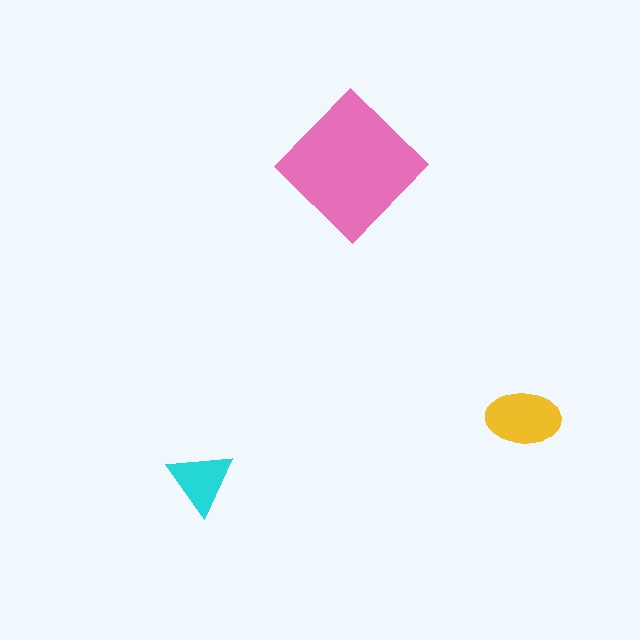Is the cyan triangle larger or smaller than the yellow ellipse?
Smaller.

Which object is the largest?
The pink diamond.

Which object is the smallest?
The cyan triangle.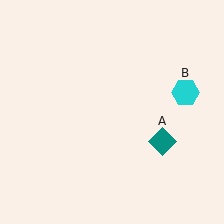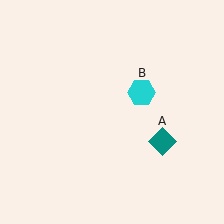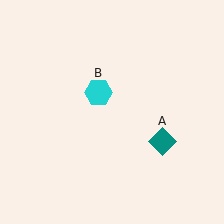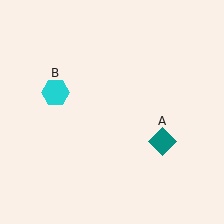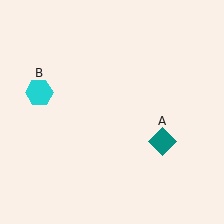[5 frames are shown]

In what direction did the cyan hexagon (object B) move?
The cyan hexagon (object B) moved left.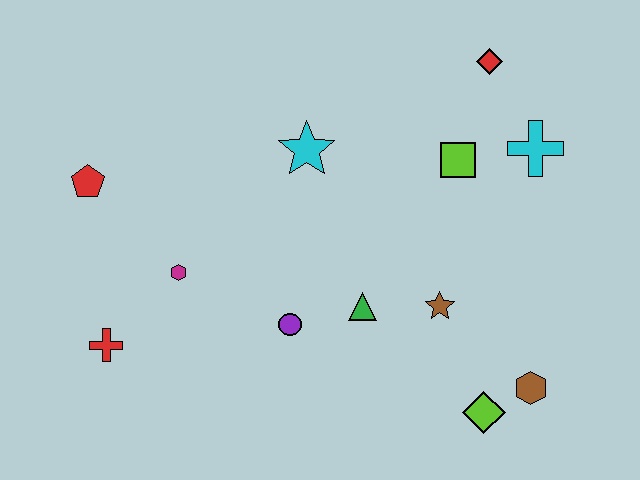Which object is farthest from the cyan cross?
The red cross is farthest from the cyan cross.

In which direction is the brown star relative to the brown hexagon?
The brown star is to the left of the brown hexagon.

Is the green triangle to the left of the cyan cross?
Yes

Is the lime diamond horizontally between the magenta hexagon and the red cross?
No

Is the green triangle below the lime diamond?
No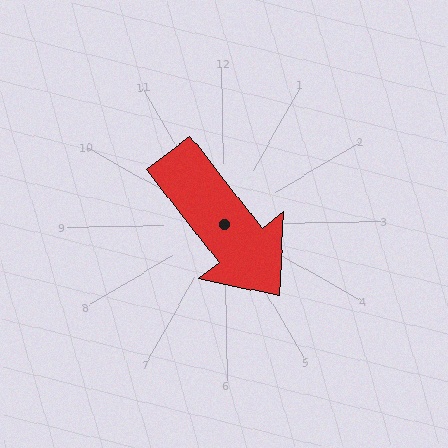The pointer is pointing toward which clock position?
Roughly 5 o'clock.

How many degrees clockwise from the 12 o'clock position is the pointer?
Approximately 143 degrees.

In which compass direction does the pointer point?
Southeast.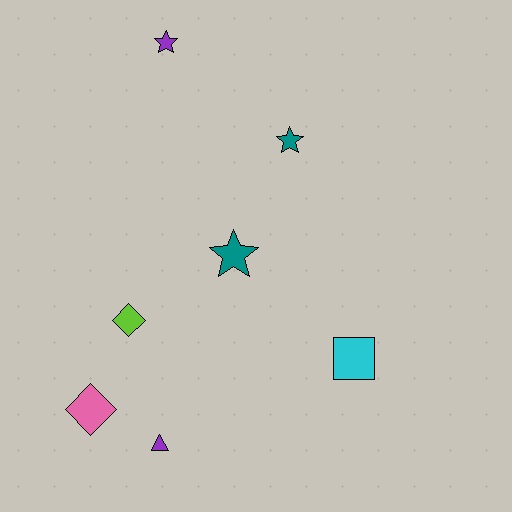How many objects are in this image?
There are 7 objects.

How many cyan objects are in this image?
There is 1 cyan object.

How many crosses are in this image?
There are no crosses.